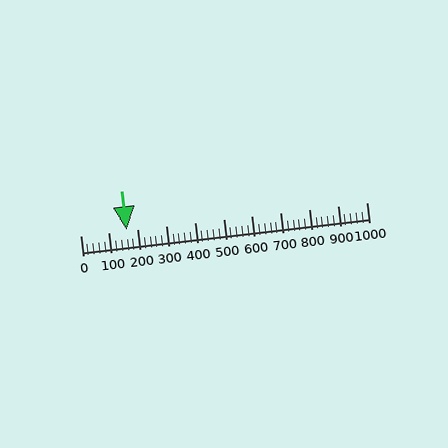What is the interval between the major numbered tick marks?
The major tick marks are spaced 100 units apart.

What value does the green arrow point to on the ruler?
The green arrow points to approximately 160.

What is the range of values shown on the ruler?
The ruler shows values from 0 to 1000.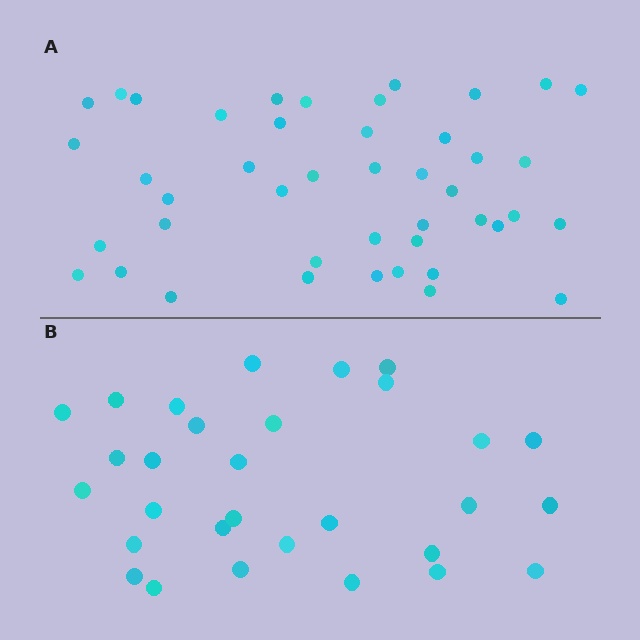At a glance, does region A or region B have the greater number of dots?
Region A (the top region) has more dots.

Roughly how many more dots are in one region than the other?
Region A has approximately 15 more dots than region B.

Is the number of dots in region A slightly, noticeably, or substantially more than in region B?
Region A has substantially more. The ratio is roughly 1.5 to 1.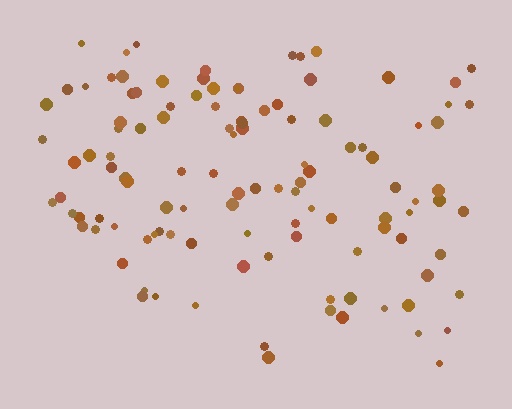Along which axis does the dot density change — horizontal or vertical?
Vertical.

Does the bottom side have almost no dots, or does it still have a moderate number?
Still a moderate number, just noticeably fewer than the top.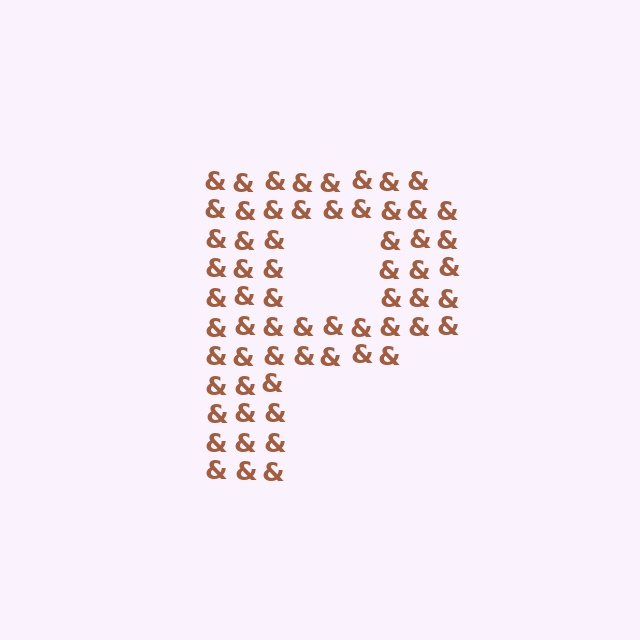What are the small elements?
The small elements are ampersands.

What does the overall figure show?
The overall figure shows the letter P.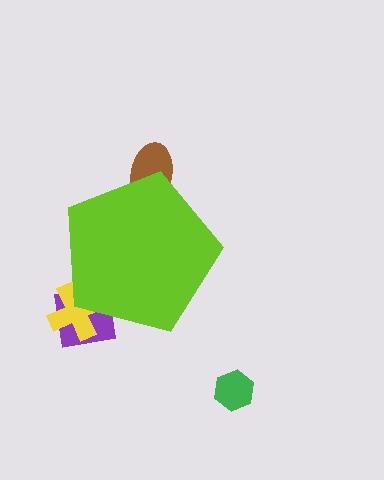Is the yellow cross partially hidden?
Yes, the yellow cross is partially hidden behind the lime pentagon.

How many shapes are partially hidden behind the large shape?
3 shapes are partially hidden.